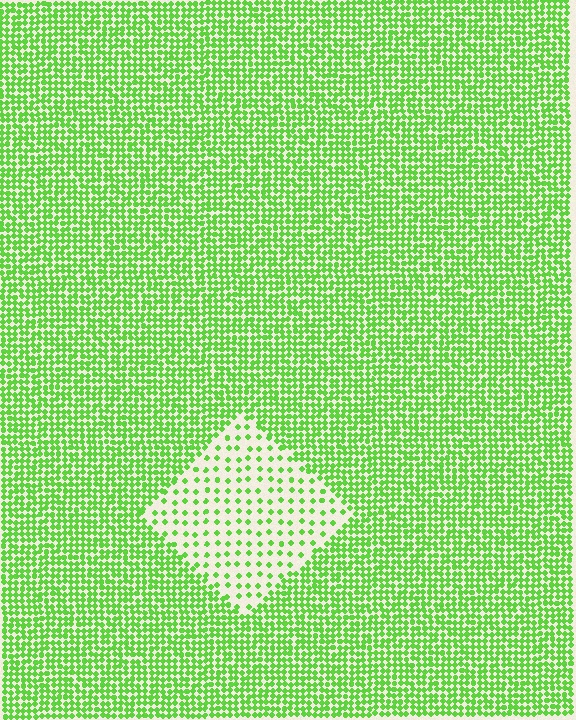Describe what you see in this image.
The image contains small lime elements arranged at two different densities. A diamond-shaped region is visible where the elements are less densely packed than the surrounding area.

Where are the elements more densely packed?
The elements are more densely packed outside the diamond boundary.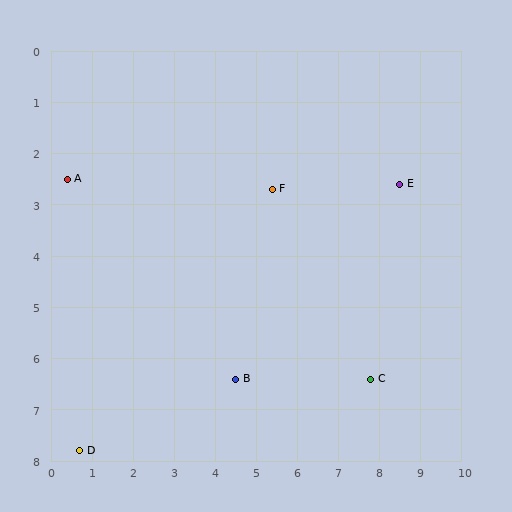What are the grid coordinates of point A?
Point A is at approximately (0.4, 2.5).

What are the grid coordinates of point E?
Point E is at approximately (8.5, 2.6).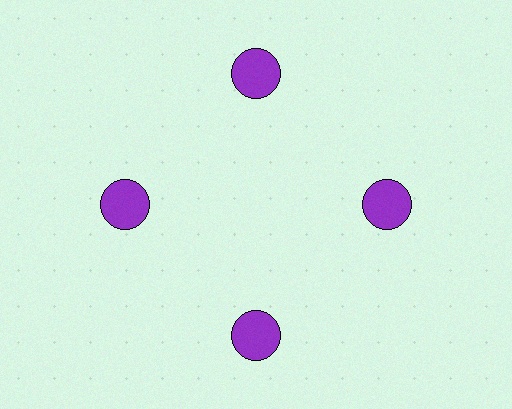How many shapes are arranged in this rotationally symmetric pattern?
There are 4 shapes, arranged in 4 groups of 1.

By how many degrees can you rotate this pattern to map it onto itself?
The pattern maps onto itself every 90 degrees of rotation.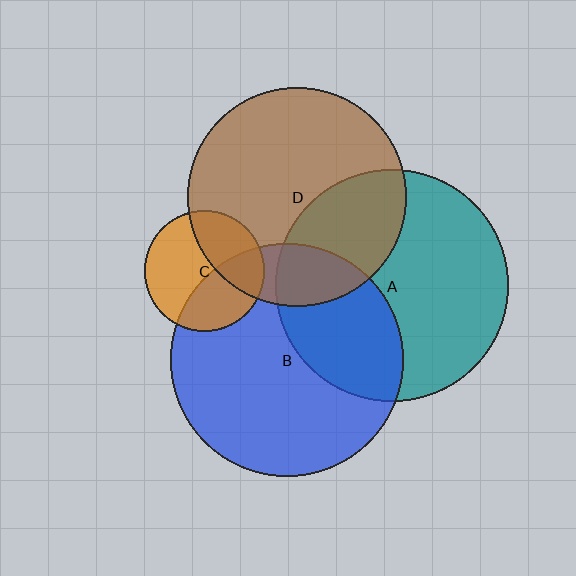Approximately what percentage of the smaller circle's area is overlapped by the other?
Approximately 35%.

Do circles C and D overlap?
Yes.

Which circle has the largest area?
Circle B (blue).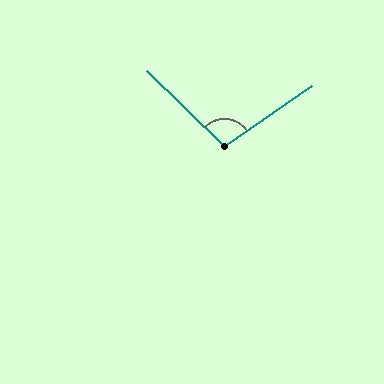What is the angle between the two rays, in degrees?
Approximately 101 degrees.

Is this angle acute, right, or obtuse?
It is obtuse.